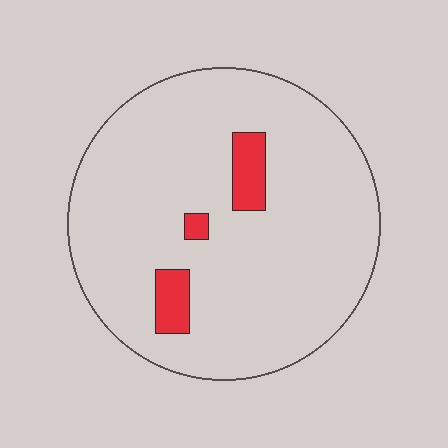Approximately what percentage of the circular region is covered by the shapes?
Approximately 5%.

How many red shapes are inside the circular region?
3.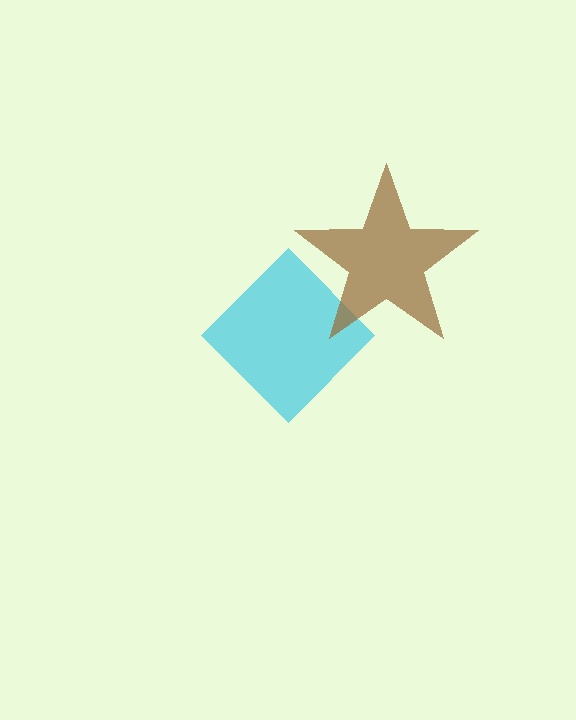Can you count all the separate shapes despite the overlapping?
Yes, there are 2 separate shapes.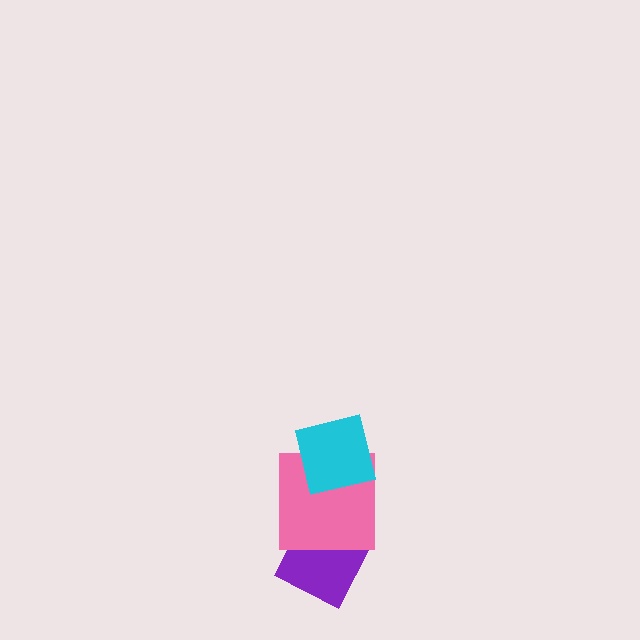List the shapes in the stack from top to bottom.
From top to bottom: the cyan square, the pink square, the purple diamond.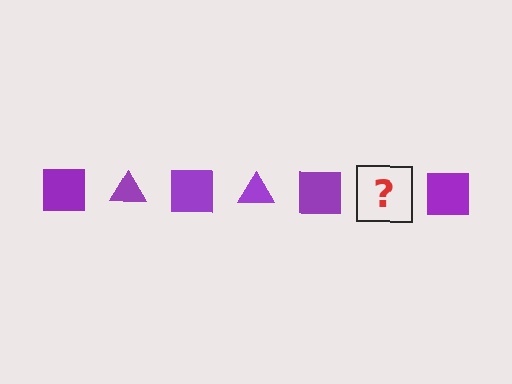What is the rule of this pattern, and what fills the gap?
The rule is that the pattern cycles through square, triangle shapes in purple. The gap should be filled with a purple triangle.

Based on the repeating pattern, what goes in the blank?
The blank should be a purple triangle.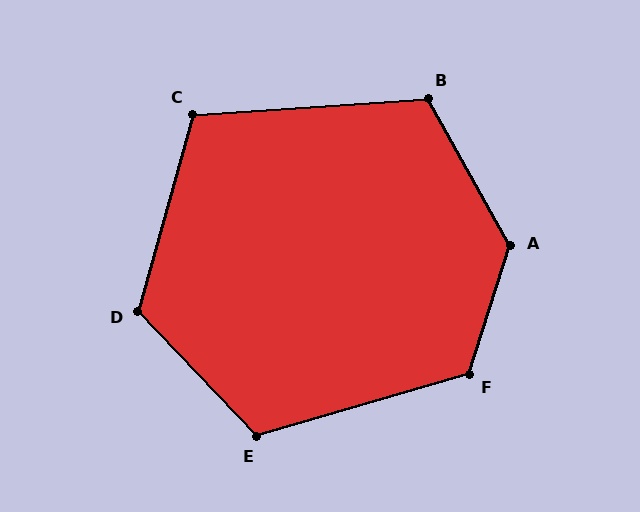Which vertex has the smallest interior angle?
C, at approximately 109 degrees.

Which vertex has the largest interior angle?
A, at approximately 133 degrees.